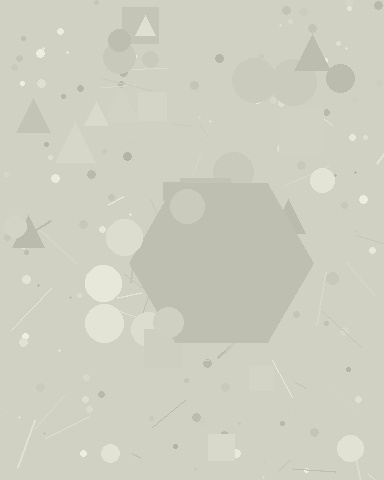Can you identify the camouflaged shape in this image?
The camouflaged shape is a hexagon.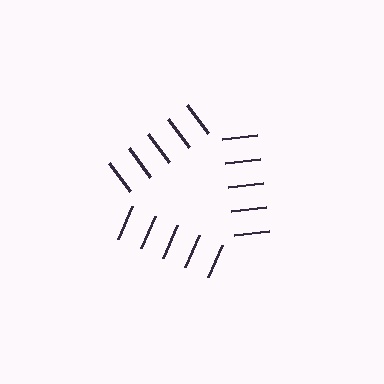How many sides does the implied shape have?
3 sides — the line-ends trace a triangle.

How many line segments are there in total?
15 — 5 along each of the 3 edges.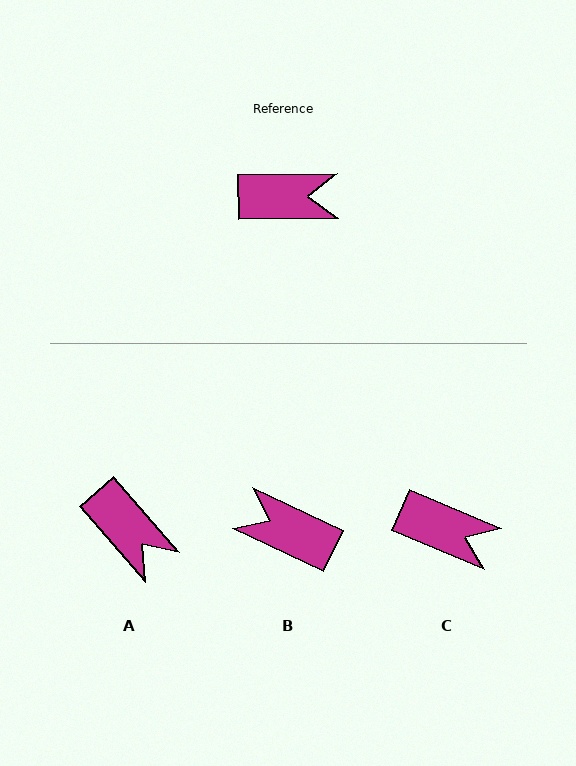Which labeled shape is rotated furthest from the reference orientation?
B, about 153 degrees away.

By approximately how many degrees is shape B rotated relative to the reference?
Approximately 153 degrees counter-clockwise.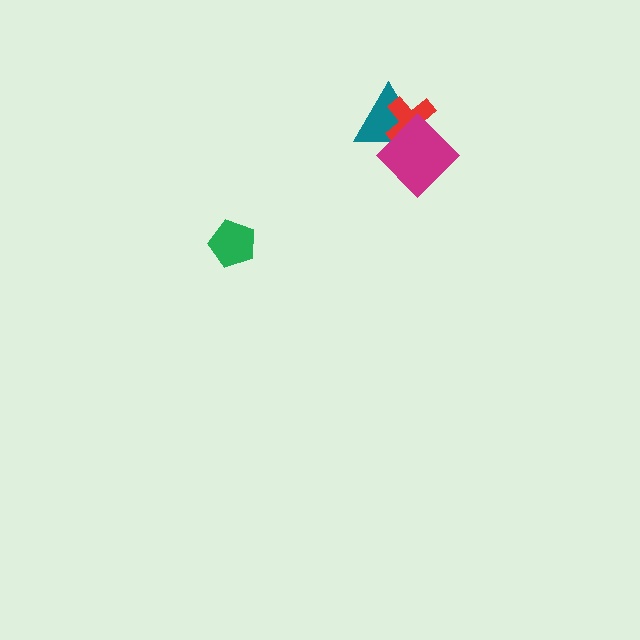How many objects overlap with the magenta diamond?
2 objects overlap with the magenta diamond.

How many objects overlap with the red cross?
2 objects overlap with the red cross.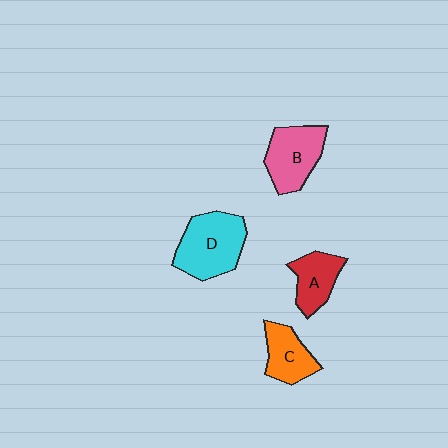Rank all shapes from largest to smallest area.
From largest to smallest: D (cyan), B (pink), C (orange), A (red).